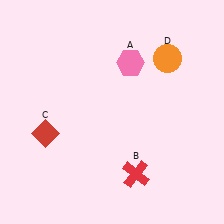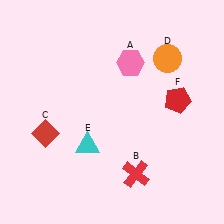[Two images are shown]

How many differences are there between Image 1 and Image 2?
There are 2 differences between the two images.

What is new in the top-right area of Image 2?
A red pentagon (F) was added in the top-right area of Image 2.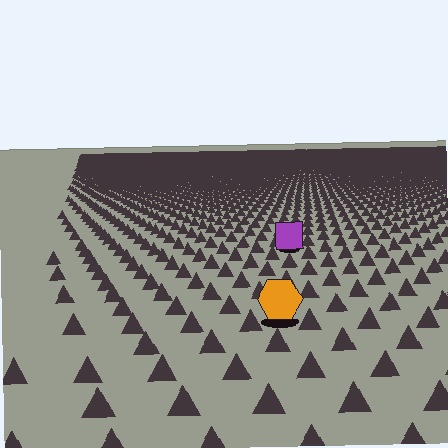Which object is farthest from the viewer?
The purple square is farthest from the viewer. It appears smaller and the ground texture around it is denser.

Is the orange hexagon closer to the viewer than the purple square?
Yes. The orange hexagon is closer — you can tell from the texture gradient: the ground texture is coarser near it.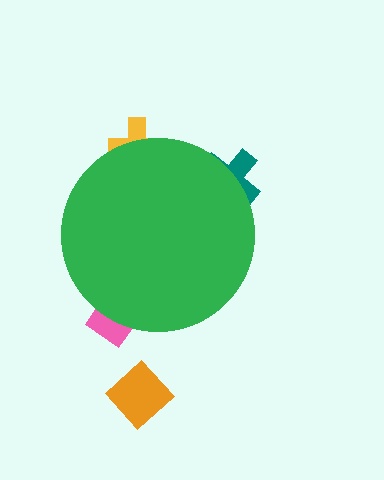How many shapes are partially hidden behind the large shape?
3 shapes are partially hidden.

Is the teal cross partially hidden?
Yes, the teal cross is partially hidden behind the green circle.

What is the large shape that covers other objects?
A green circle.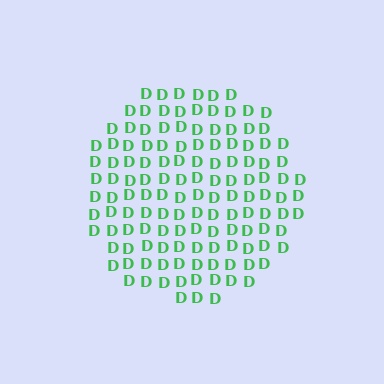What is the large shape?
The large shape is a circle.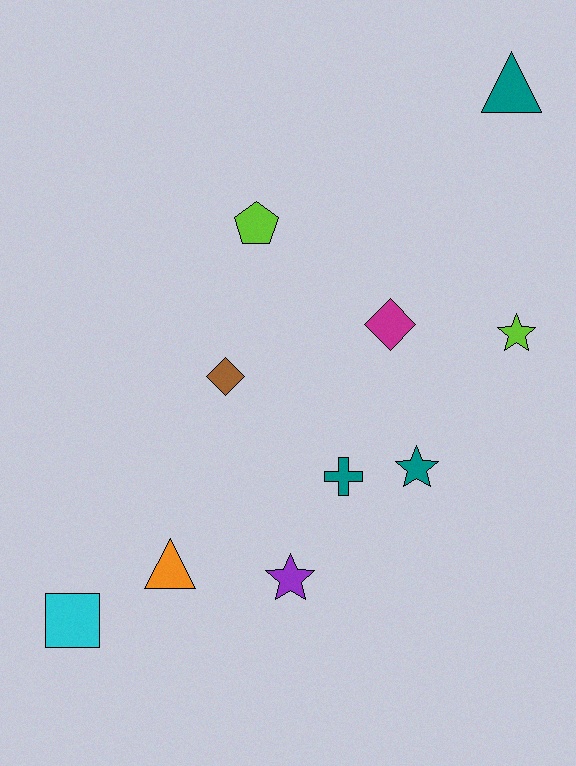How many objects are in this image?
There are 10 objects.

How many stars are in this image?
There are 3 stars.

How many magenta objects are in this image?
There is 1 magenta object.